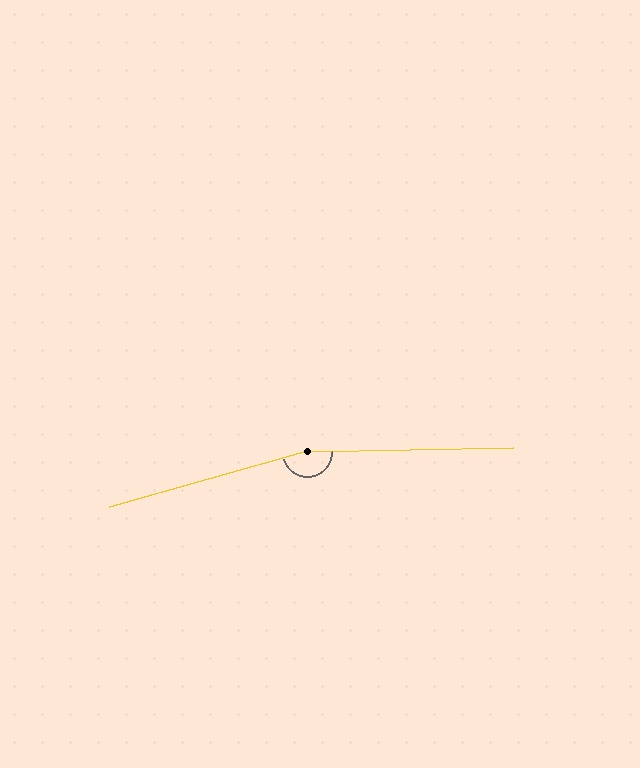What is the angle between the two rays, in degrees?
Approximately 165 degrees.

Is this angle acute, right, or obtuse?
It is obtuse.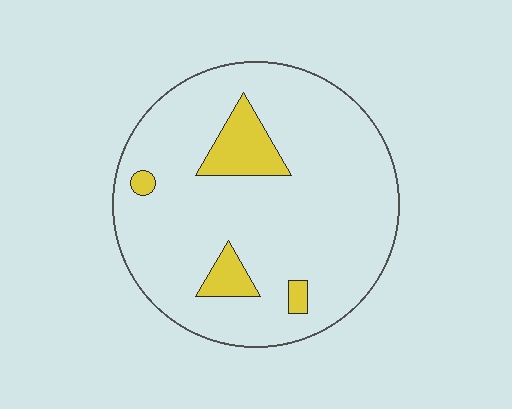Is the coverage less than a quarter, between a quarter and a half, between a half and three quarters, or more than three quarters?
Less than a quarter.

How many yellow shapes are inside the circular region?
4.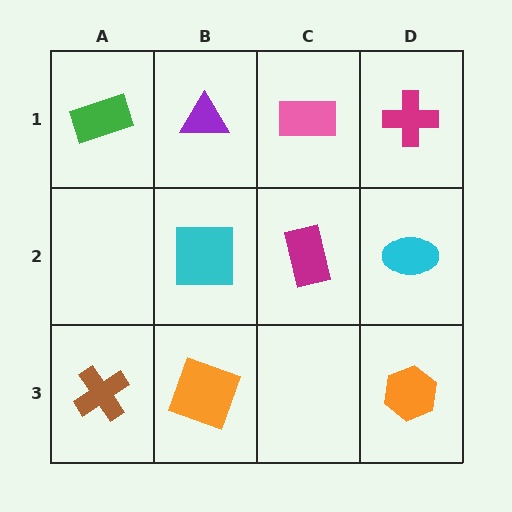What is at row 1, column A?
A green rectangle.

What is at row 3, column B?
An orange square.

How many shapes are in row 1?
4 shapes.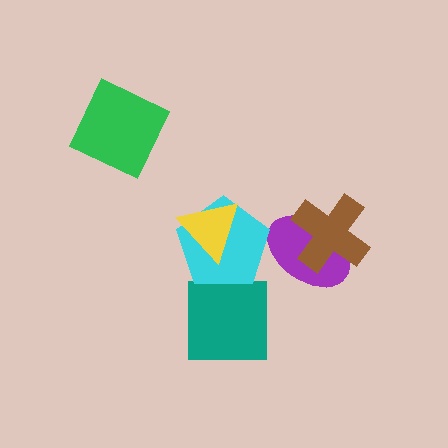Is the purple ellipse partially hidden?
Yes, it is partially covered by another shape.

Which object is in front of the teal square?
The cyan pentagon is in front of the teal square.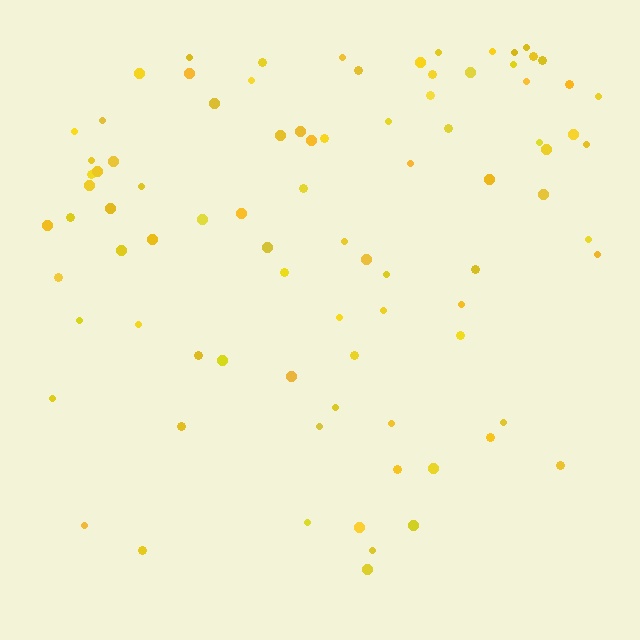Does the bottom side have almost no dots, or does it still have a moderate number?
Still a moderate number, just noticeably fewer than the top.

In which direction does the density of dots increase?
From bottom to top, with the top side densest.